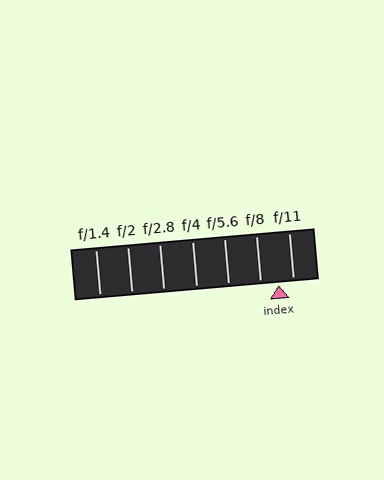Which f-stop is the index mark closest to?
The index mark is closest to f/11.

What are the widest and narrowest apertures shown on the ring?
The widest aperture shown is f/1.4 and the narrowest is f/11.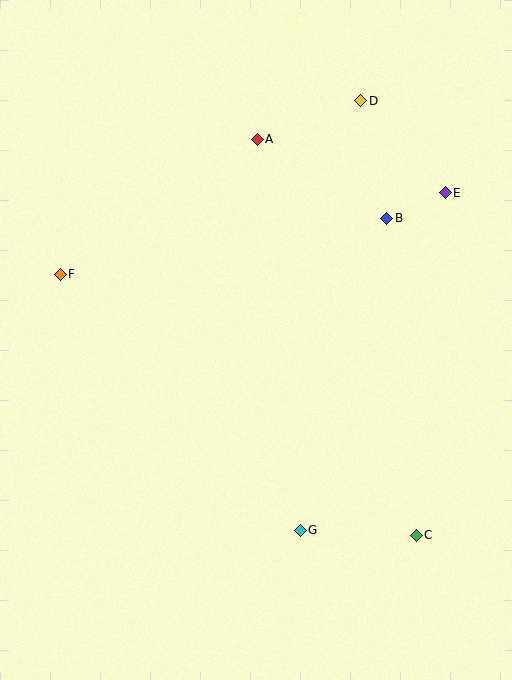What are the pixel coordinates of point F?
Point F is at (60, 274).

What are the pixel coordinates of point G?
Point G is at (300, 530).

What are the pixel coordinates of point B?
Point B is at (387, 218).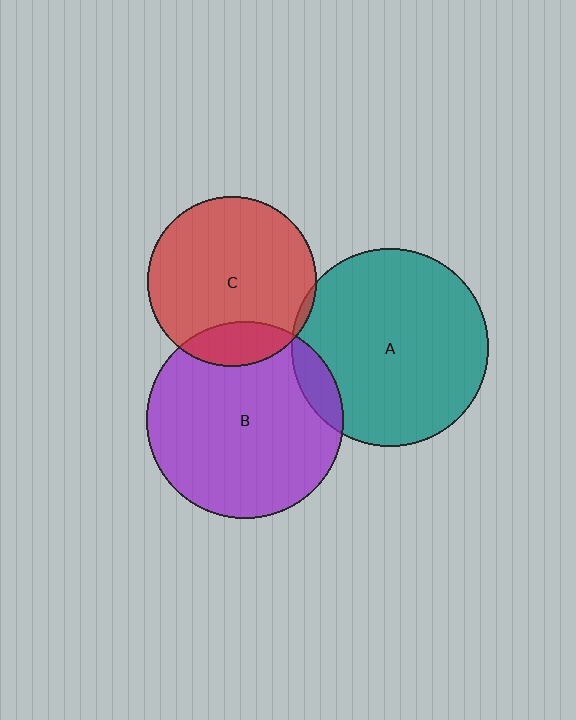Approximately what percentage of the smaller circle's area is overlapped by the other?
Approximately 15%.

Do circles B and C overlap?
Yes.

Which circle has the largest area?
Circle A (teal).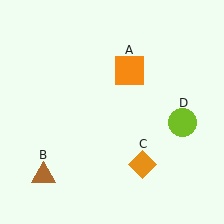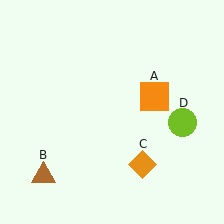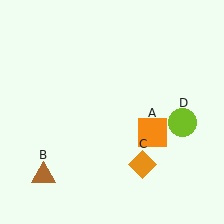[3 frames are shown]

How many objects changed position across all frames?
1 object changed position: orange square (object A).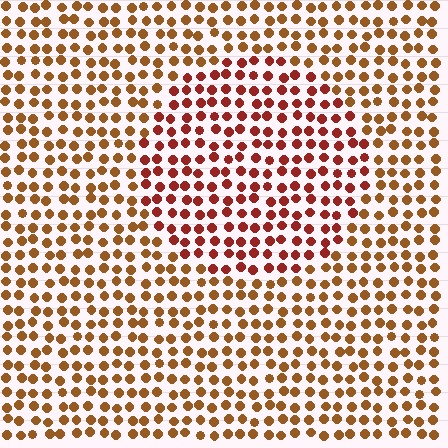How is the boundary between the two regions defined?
The boundary is defined purely by a slight shift in hue (about 28 degrees). Spacing, size, and orientation are identical on both sides.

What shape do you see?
I see a circle.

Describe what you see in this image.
The image is filled with small brown elements in a uniform arrangement. A circle-shaped region is visible where the elements are tinted to a slightly different hue, forming a subtle color boundary.